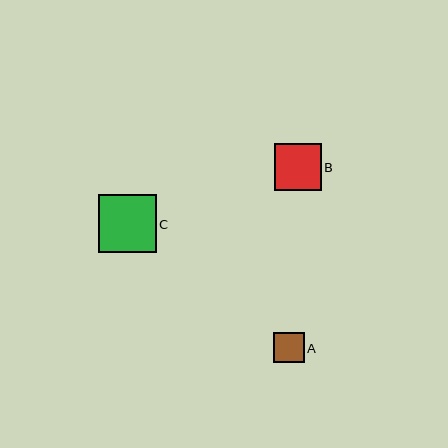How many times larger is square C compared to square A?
Square C is approximately 1.9 times the size of square A.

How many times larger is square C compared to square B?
Square C is approximately 1.2 times the size of square B.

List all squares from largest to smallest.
From largest to smallest: C, B, A.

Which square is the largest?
Square C is the largest with a size of approximately 57 pixels.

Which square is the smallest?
Square A is the smallest with a size of approximately 30 pixels.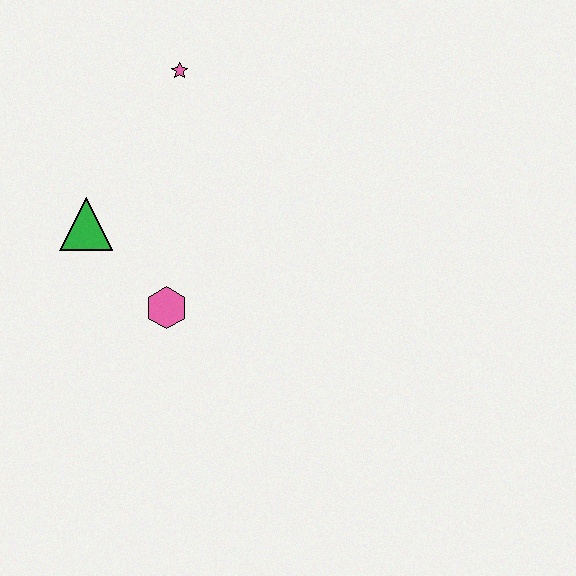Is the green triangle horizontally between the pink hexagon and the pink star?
No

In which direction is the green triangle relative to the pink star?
The green triangle is below the pink star.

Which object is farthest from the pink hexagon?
The pink star is farthest from the pink hexagon.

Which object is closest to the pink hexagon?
The green triangle is closest to the pink hexagon.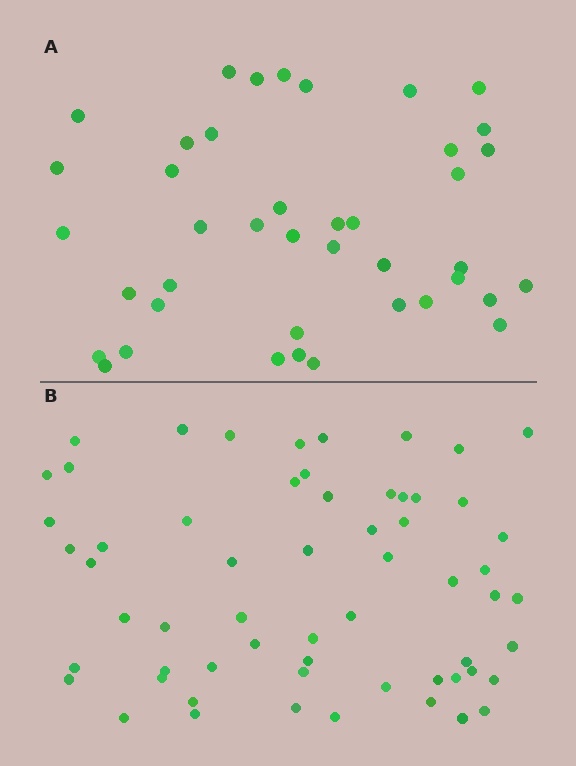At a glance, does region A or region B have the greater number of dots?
Region B (the bottom region) has more dots.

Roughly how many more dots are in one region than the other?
Region B has approximately 20 more dots than region A.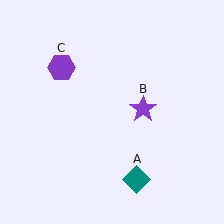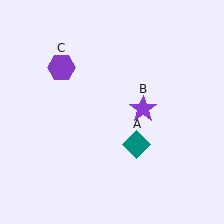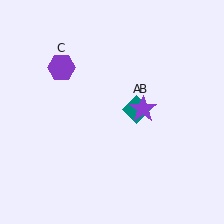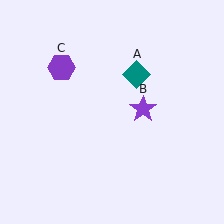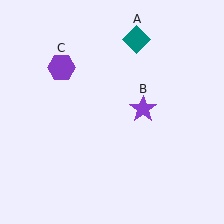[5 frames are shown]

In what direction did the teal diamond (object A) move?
The teal diamond (object A) moved up.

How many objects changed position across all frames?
1 object changed position: teal diamond (object A).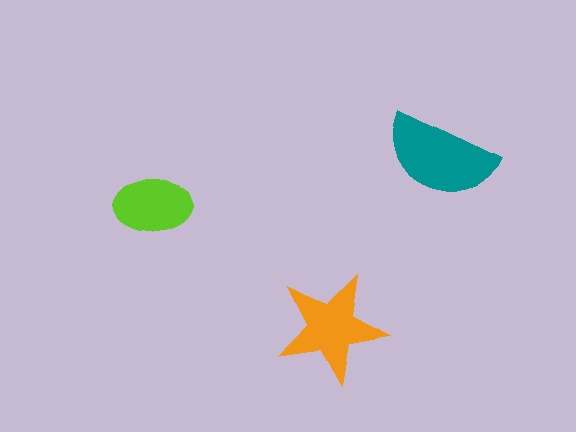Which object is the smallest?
The lime ellipse.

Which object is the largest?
The teal semicircle.